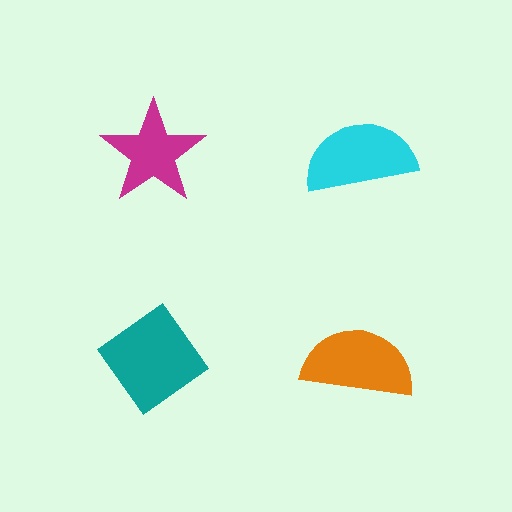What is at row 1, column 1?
A magenta star.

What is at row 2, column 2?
An orange semicircle.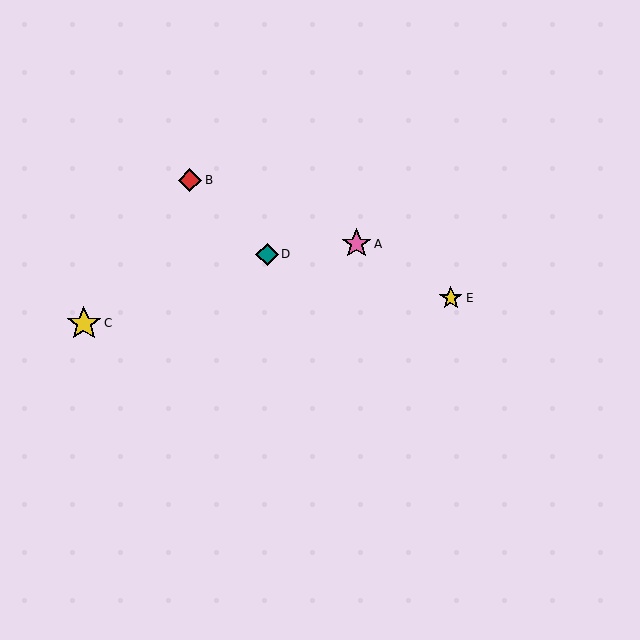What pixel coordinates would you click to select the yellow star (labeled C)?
Click at (84, 323) to select the yellow star C.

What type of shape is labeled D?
Shape D is a teal diamond.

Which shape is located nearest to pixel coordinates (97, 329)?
The yellow star (labeled C) at (84, 323) is nearest to that location.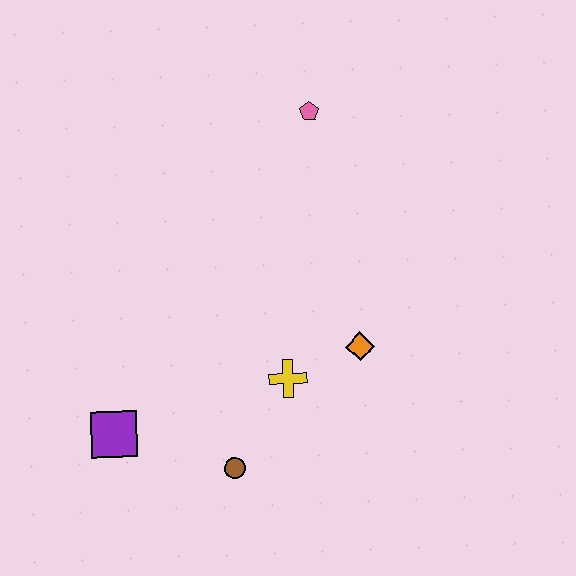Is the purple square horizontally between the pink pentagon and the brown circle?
No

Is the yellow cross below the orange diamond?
Yes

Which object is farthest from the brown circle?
The pink pentagon is farthest from the brown circle.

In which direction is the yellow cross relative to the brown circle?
The yellow cross is above the brown circle.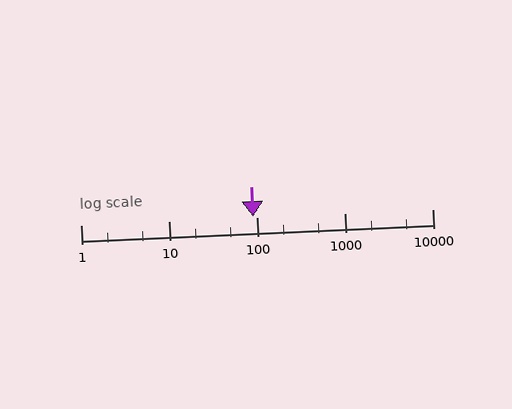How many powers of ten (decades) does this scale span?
The scale spans 4 decades, from 1 to 10000.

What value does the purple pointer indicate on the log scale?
The pointer indicates approximately 91.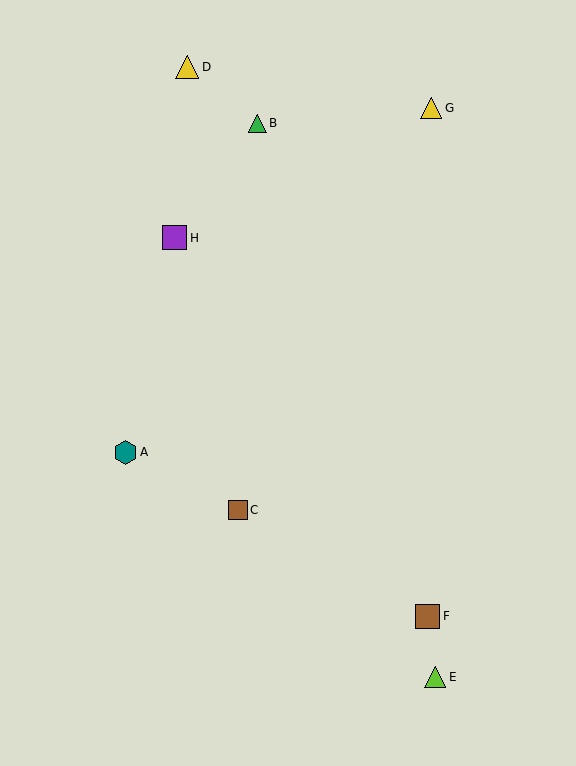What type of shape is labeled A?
Shape A is a teal hexagon.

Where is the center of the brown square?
The center of the brown square is at (428, 616).